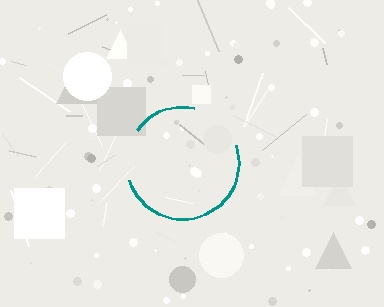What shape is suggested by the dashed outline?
The dashed outline suggests a circle.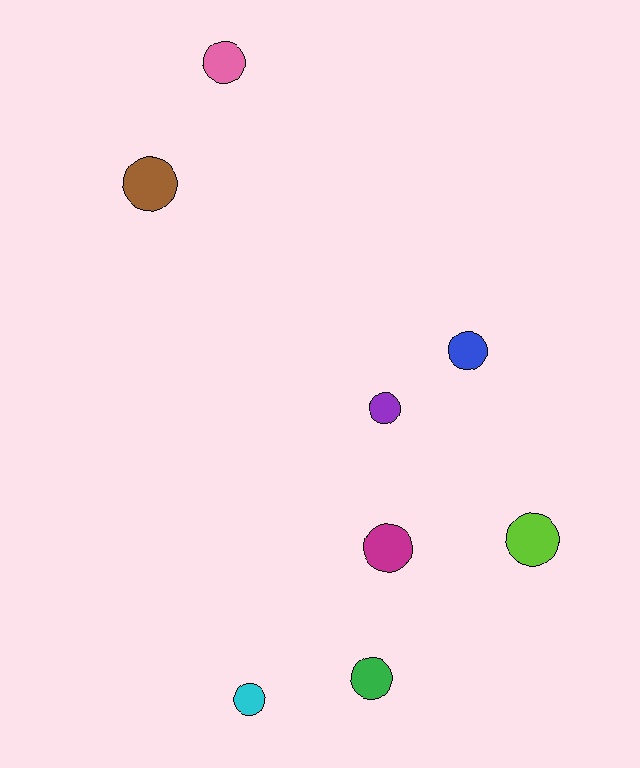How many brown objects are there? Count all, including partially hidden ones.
There is 1 brown object.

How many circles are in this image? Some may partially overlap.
There are 8 circles.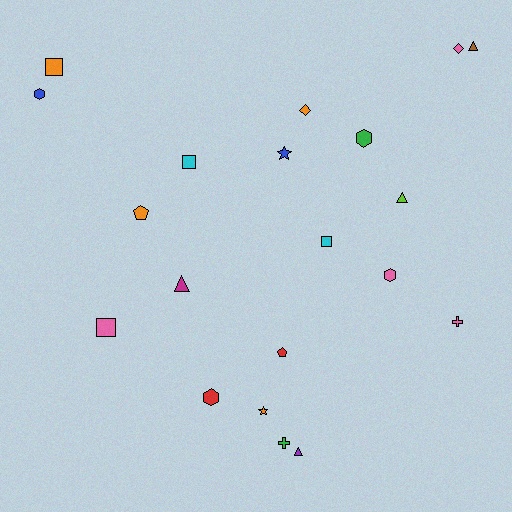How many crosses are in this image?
There are 2 crosses.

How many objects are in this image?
There are 20 objects.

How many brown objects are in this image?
There is 1 brown object.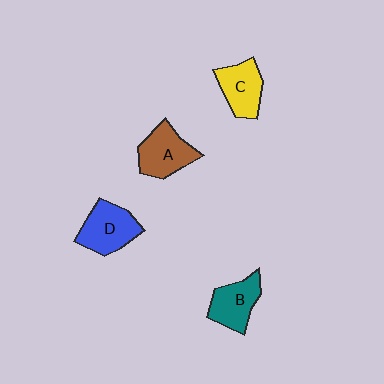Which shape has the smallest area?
Shape C (yellow).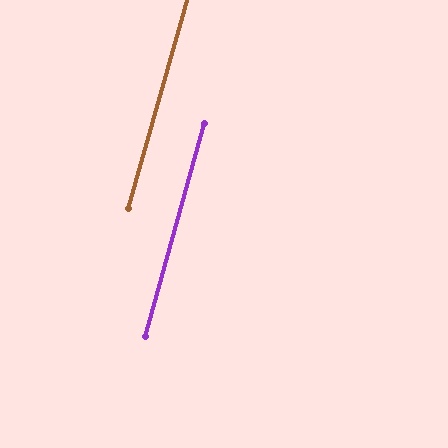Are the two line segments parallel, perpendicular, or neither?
Parallel — their directions differ by only 0.2°.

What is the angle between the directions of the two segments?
Approximately 0 degrees.